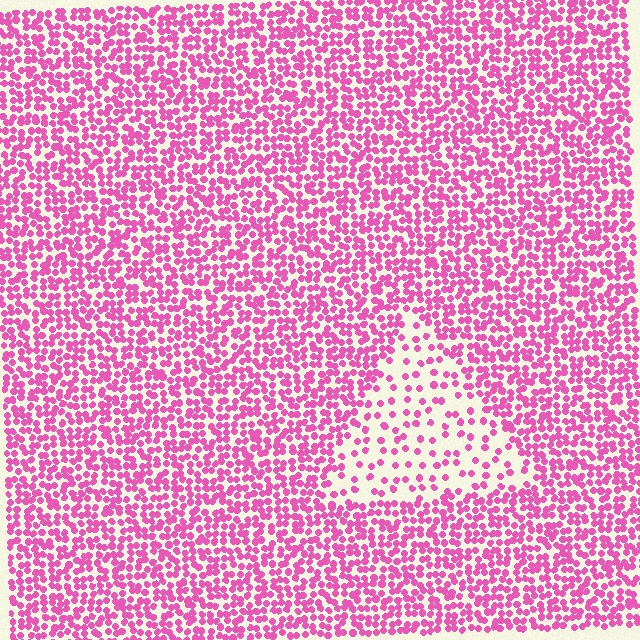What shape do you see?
I see a triangle.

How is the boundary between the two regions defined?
The boundary is defined by a change in element density (approximately 2.6x ratio). All elements are the same color, size, and shape.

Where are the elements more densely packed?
The elements are more densely packed outside the triangle boundary.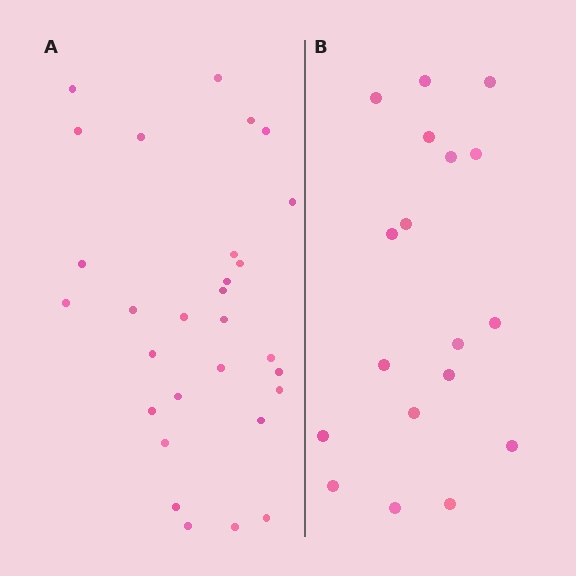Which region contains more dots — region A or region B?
Region A (the left region) has more dots.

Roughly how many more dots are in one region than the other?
Region A has roughly 12 or so more dots than region B.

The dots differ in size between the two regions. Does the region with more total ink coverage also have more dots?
No. Region B has more total ink coverage because its dots are larger, but region A actually contains more individual dots. Total area can be misleading — the number of items is what matters here.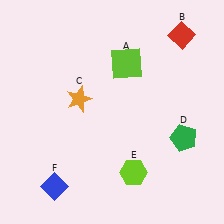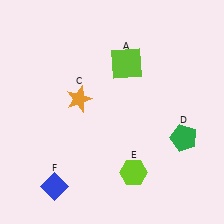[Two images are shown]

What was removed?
The red diamond (B) was removed in Image 2.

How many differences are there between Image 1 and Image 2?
There is 1 difference between the two images.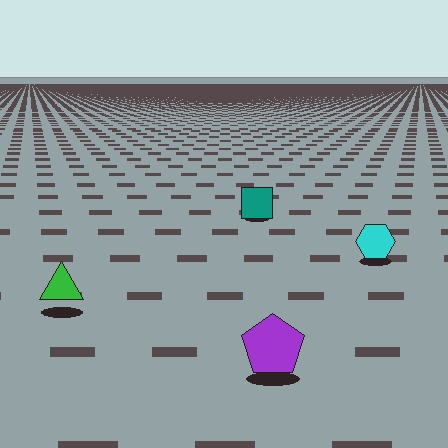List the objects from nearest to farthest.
From nearest to farthest: the purple pentagon, the green triangle, the cyan hexagon, the teal square.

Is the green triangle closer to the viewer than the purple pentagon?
No. The purple pentagon is closer — you can tell from the texture gradient: the ground texture is coarser near it.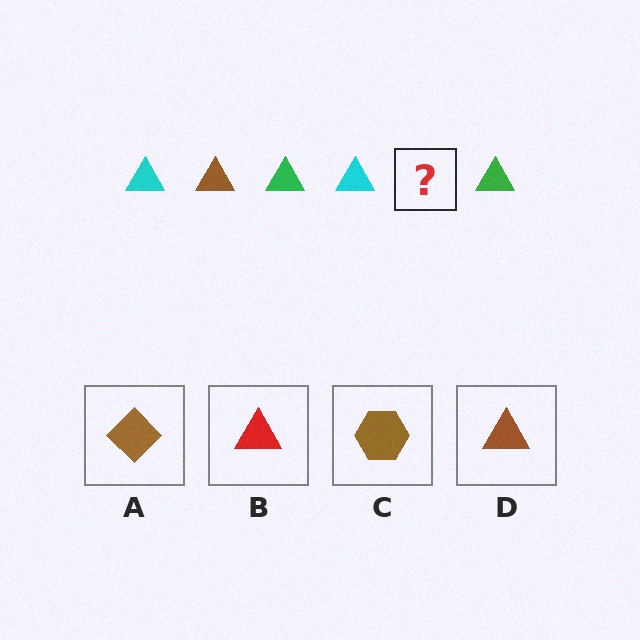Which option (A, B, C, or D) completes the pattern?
D.